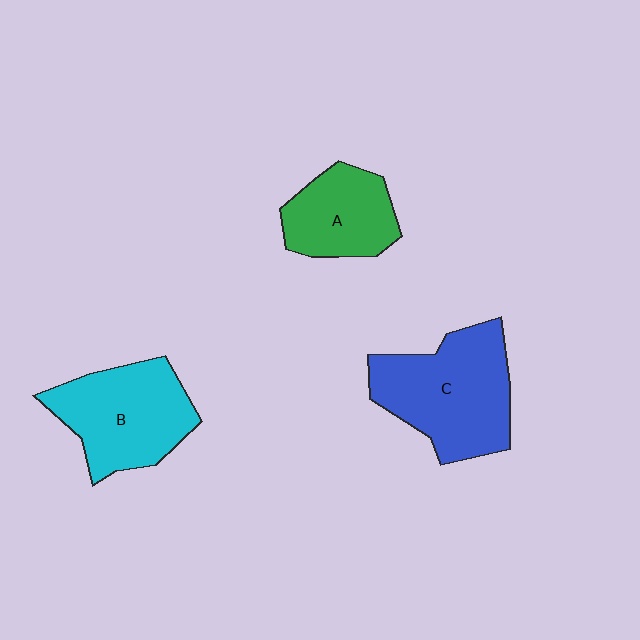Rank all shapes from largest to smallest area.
From largest to smallest: C (blue), B (cyan), A (green).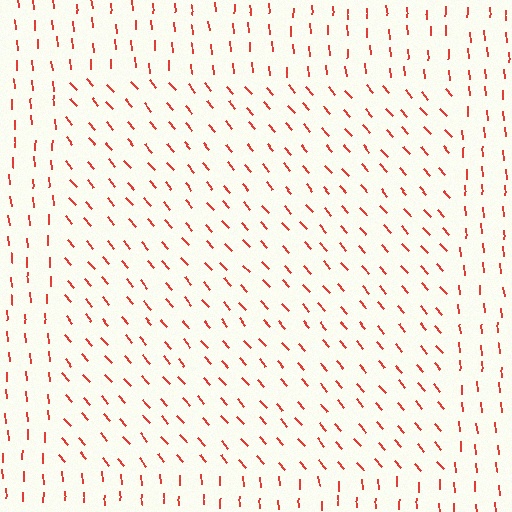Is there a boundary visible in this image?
Yes, there is a texture boundary formed by a change in line orientation.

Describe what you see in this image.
The image is filled with small red line segments. A rectangle region in the image has lines oriented differently from the surrounding lines, creating a visible texture boundary.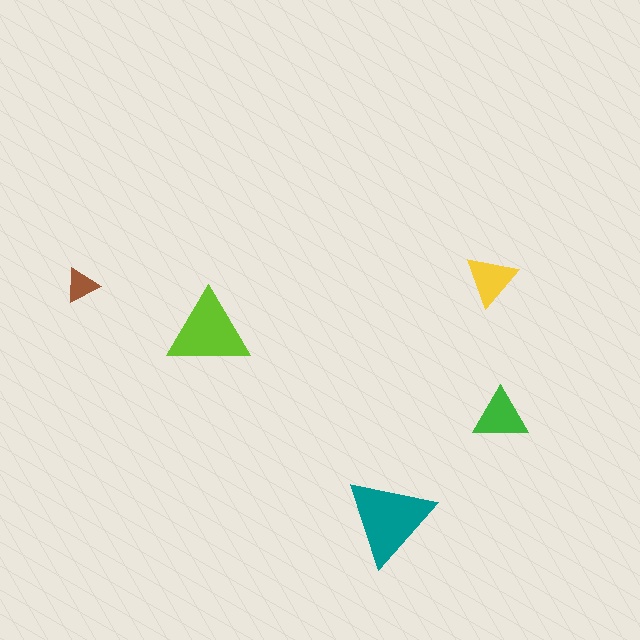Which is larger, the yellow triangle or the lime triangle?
The lime one.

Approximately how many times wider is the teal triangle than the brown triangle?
About 2.5 times wider.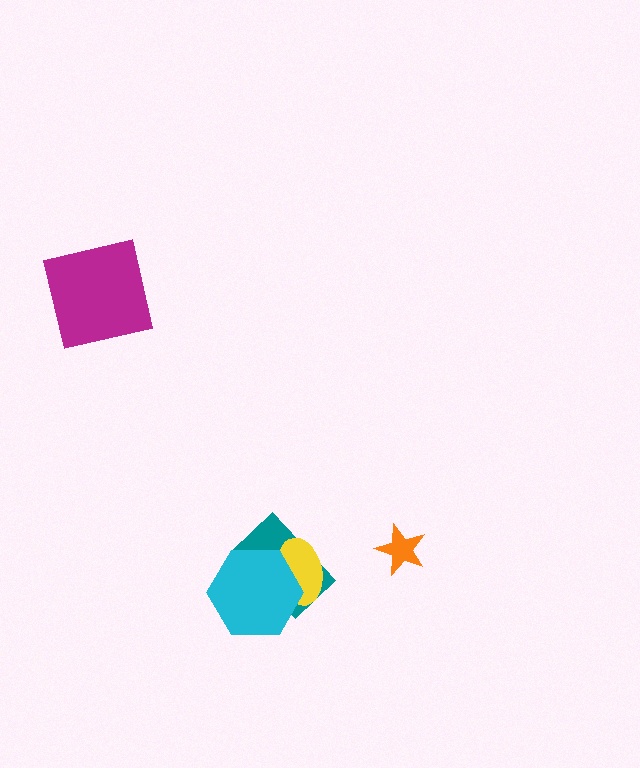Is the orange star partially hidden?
No, no other shape covers it.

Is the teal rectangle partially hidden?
Yes, it is partially covered by another shape.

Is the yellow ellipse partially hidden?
Yes, it is partially covered by another shape.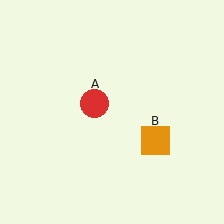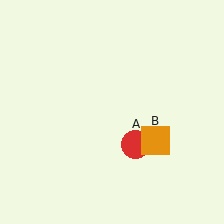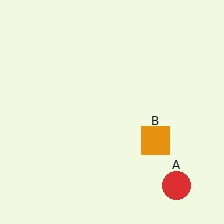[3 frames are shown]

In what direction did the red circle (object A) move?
The red circle (object A) moved down and to the right.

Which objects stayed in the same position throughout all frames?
Orange square (object B) remained stationary.